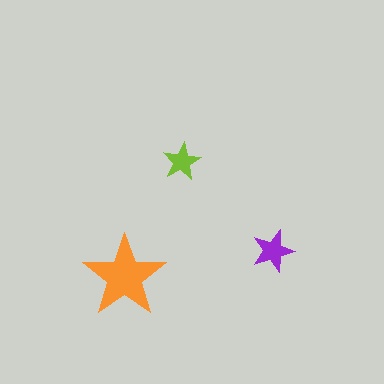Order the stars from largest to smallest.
the orange one, the purple one, the lime one.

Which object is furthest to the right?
The purple star is rightmost.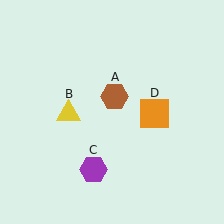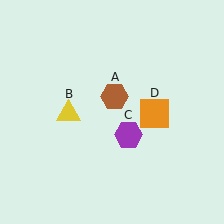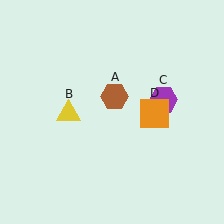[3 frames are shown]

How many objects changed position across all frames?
1 object changed position: purple hexagon (object C).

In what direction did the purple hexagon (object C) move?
The purple hexagon (object C) moved up and to the right.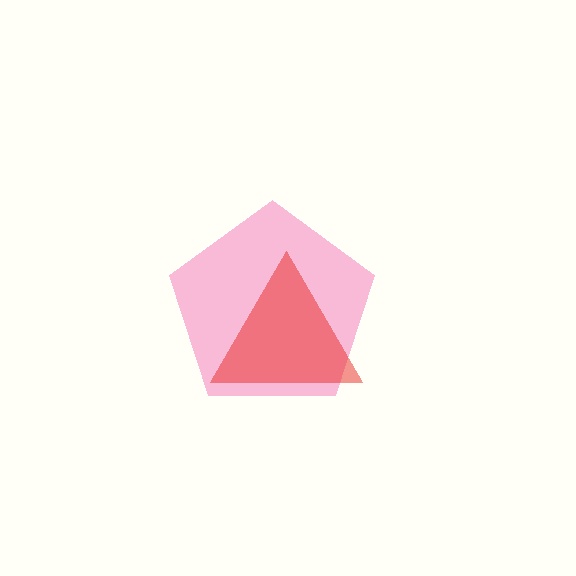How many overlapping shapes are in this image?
There are 2 overlapping shapes in the image.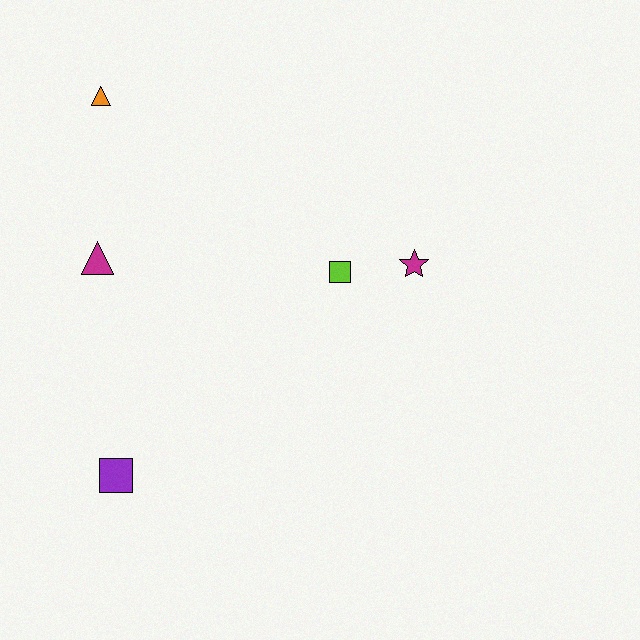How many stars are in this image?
There is 1 star.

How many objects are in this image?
There are 5 objects.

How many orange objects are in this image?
There is 1 orange object.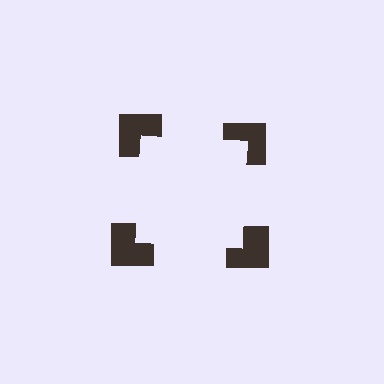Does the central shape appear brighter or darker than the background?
It typically appears slightly brighter than the background, even though no actual brightness change is drawn.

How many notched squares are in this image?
There are 4 — one at each vertex of the illusory square.